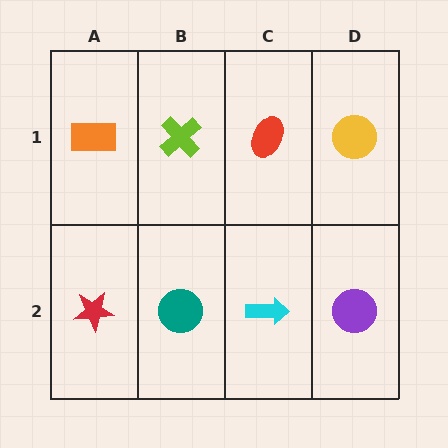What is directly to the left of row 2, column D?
A cyan arrow.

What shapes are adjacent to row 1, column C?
A cyan arrow (row 2, column C), a lime cross (row 1, column B), a yellow circle (row 1, column D).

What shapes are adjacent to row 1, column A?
A red star (row 2, column A), a lime cross (row 1, column B).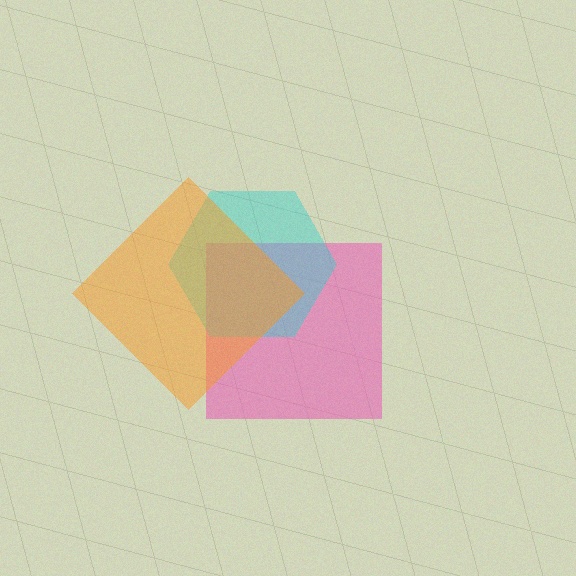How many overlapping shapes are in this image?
There are 3 overlapping shapes in the image.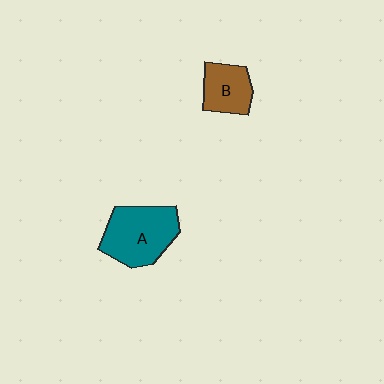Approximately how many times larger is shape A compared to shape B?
Approximately 1.7 times.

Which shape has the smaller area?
Shape B (brown).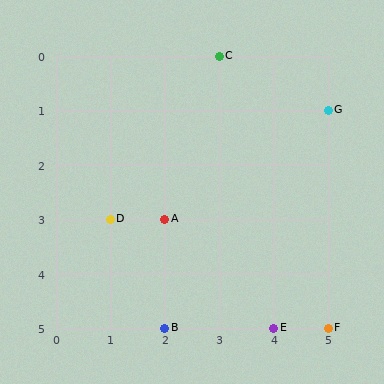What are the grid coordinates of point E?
Point E is at grid coordinates (4, 5).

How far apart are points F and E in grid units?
Points F and E are 1 column apart.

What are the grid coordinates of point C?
Point C is at grid coordinates (3, 0).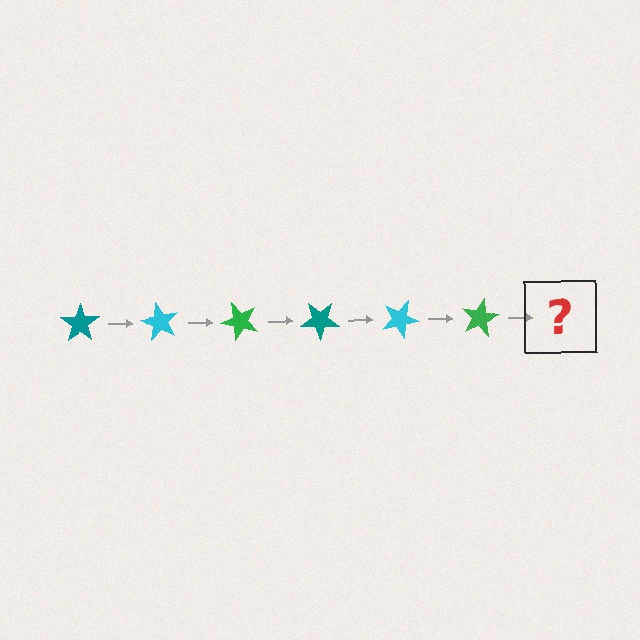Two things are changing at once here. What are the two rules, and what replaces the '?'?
The two rules are that it rotates 60 degrees each step and the color cycles through teal, cyan, and green. The '?' should be a teal star, rotated 360 degrees from the start.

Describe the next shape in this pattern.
It should be a teal star, rotated 360 degrees from the start.